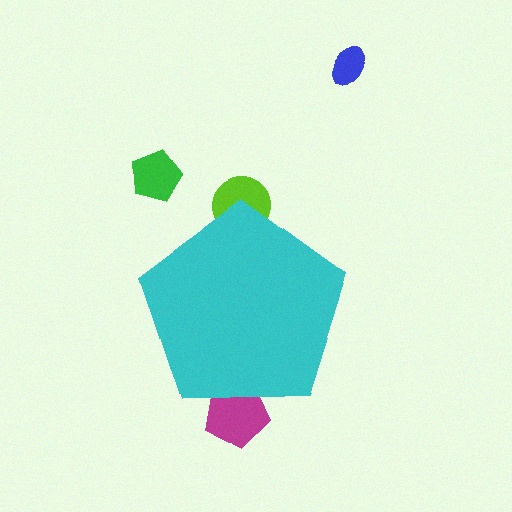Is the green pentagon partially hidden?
No, the green pentagon is fully visible.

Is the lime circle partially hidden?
Yes, the lime circle is partially hidden behind the cyan pentagon.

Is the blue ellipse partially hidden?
No, the blue ellipse is fully visible.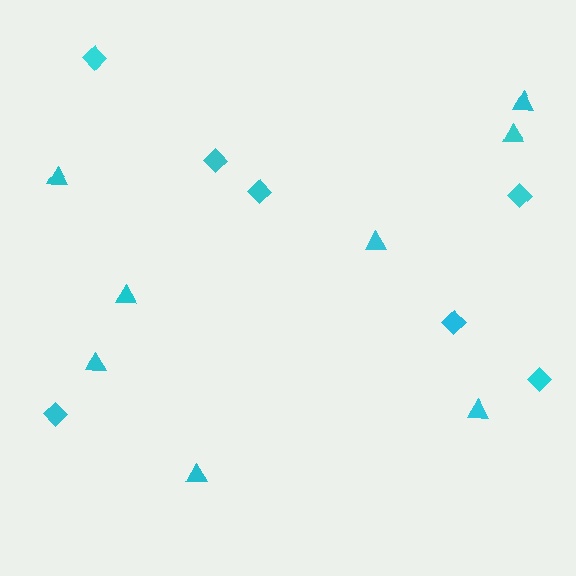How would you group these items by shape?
There are 2 groups: one group of diamonds (7) and one group of triangles (8).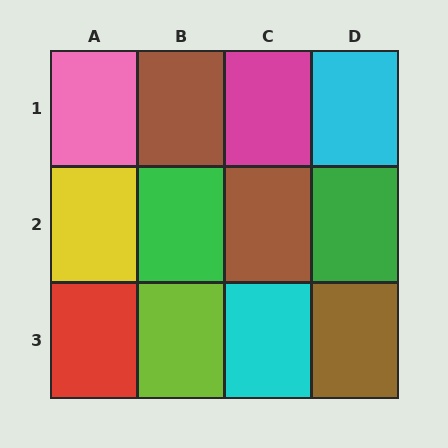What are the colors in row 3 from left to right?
Red, lime, cyan, brown.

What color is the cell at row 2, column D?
Green.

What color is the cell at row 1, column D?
Cyan.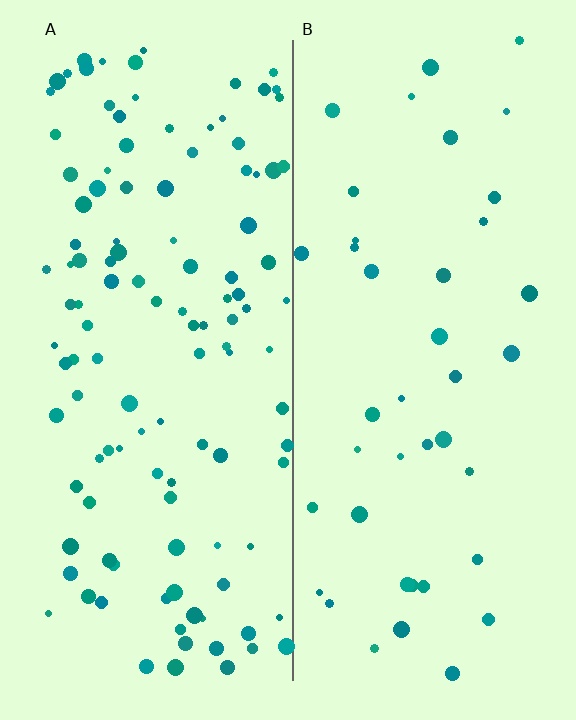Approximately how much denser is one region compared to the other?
Approximately 2.9× — region A over region B.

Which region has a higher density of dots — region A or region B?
A (the left).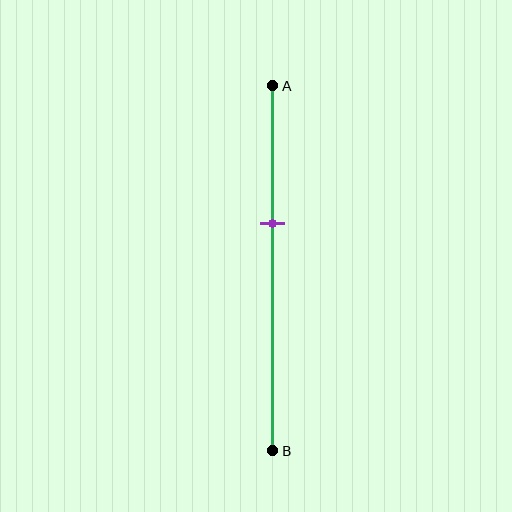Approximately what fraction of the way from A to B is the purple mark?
The purple mark is approximately 40% of the way from A to B.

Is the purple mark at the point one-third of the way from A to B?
No, the mark is at about 40% from A, not at the 33% one-third point.